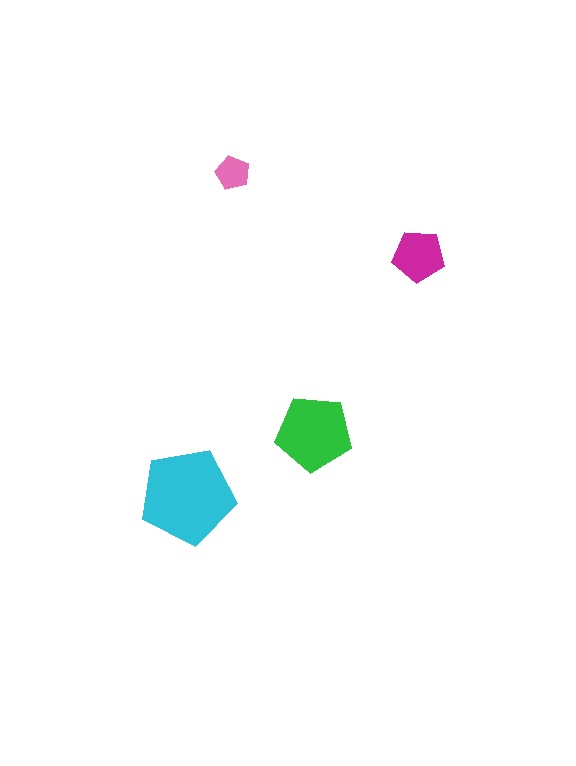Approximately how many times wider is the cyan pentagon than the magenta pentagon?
About 2 times wider.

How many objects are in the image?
There are 4 objects in the image.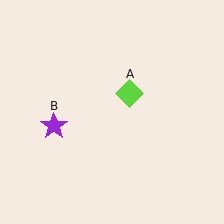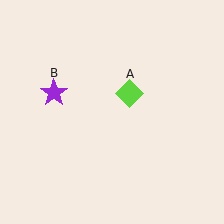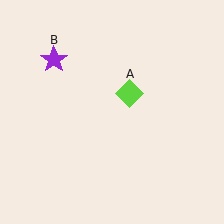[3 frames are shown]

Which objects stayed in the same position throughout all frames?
Lime diamond (object A) remained stationary.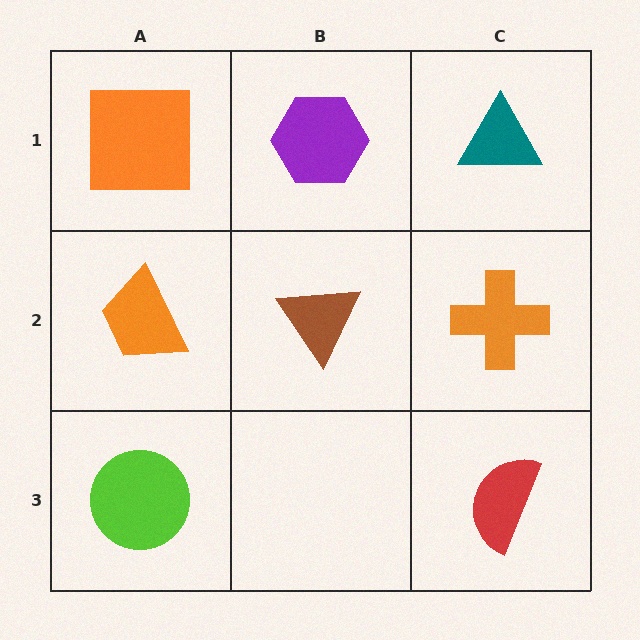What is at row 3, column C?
A red semicircle.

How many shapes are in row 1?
3 shapes.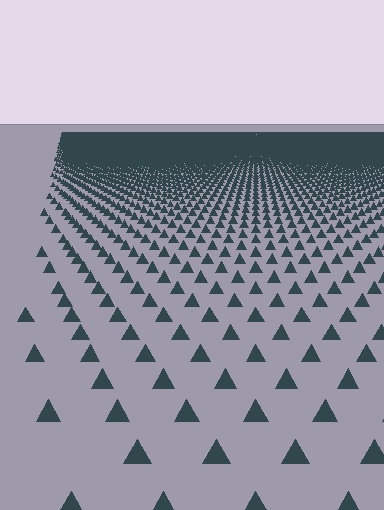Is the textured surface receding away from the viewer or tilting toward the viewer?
The surface is receding away from the viewer. Texture elements get smaller and denser toward the top.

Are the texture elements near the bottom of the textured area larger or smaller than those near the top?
Larger. Near the bottom, elements are closer to the viewer and appear at a bigger on-screen size.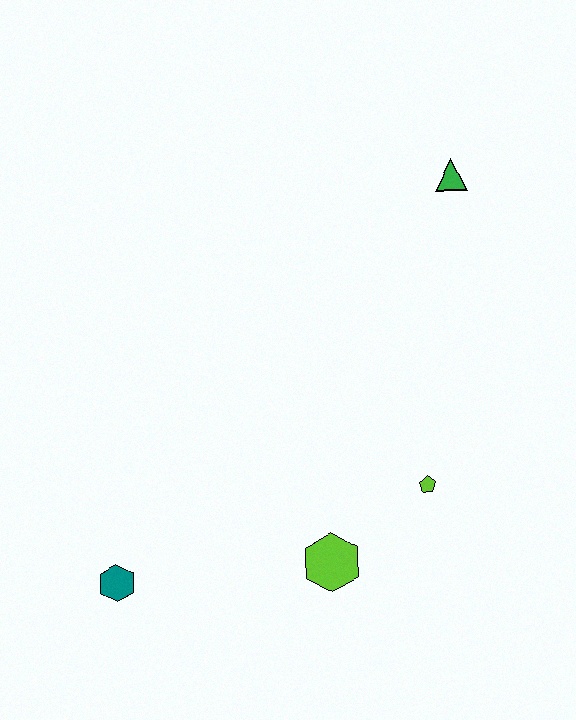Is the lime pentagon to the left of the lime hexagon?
No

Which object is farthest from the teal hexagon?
The green triangle is farthest from the teal hexagon.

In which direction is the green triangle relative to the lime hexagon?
The green triangle is above the lime hexagon.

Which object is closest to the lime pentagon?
The lime hexagon is closest to the lime pentagon.